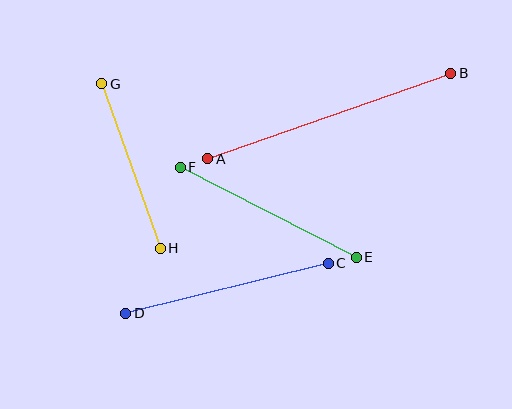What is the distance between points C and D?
The distance is approximately 208 pixels.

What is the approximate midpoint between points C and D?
The midpoint is at approximately (227, 288) pixels.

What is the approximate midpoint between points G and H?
The midpoint is at approximately (131, 166) pixels.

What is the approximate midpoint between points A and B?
The midpoint is at approximately (329, 116) pixels.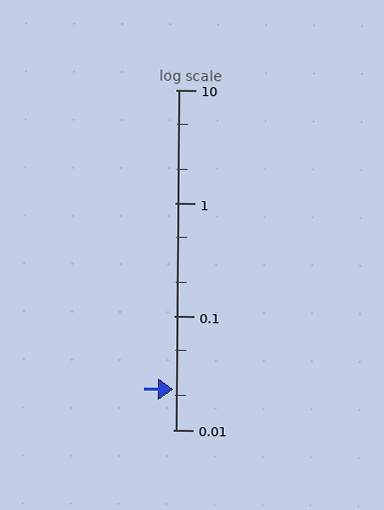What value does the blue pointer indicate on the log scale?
The pointer indicates approximately 0.023.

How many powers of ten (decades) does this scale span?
The scale spans 3 decades, from 0.01 to 10.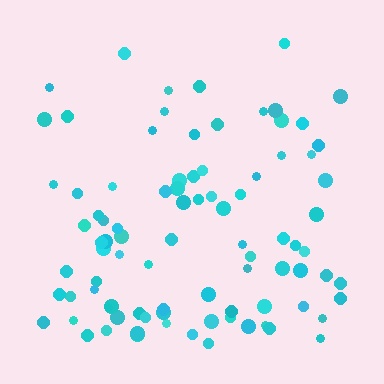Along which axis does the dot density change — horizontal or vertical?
Vertical.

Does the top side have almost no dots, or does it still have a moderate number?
Still a moderate number, just noticeably fewer than the bottom.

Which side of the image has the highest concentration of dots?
The bottom.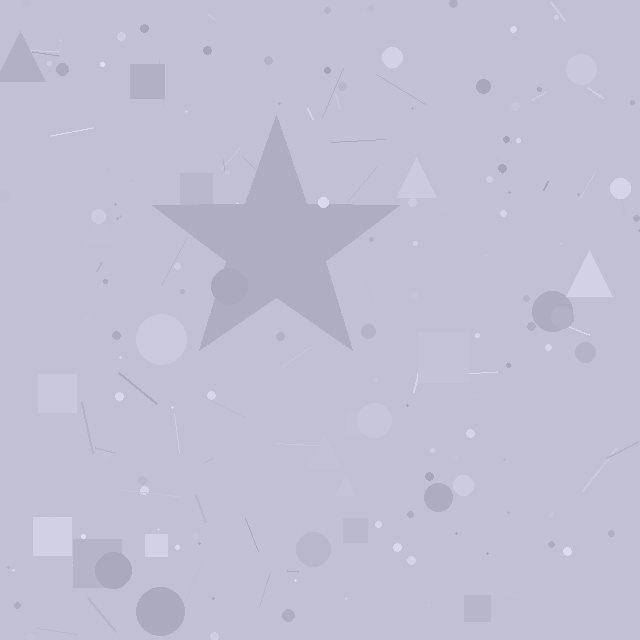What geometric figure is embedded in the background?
A star is embedded in the background.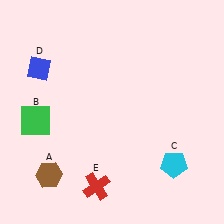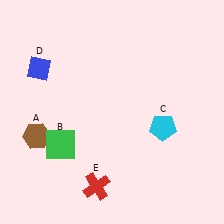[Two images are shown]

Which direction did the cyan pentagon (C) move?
The cyan pentagon (C) moved up.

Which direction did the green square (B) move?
The green square (B) moved down.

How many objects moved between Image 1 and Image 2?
3 objects moved between the two images.